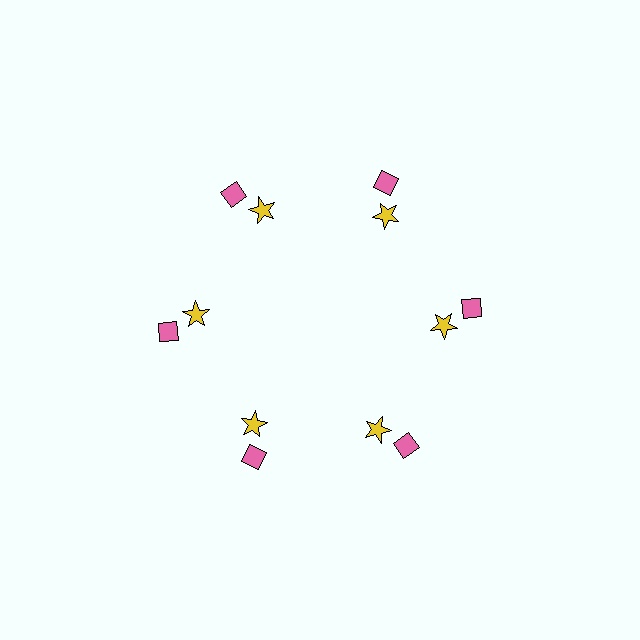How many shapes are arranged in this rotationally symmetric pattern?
There are 12 shapes, arranged in 6 groups of 2.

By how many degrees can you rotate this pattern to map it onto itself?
The pattern maps onto itself every 60 degrees of rotation.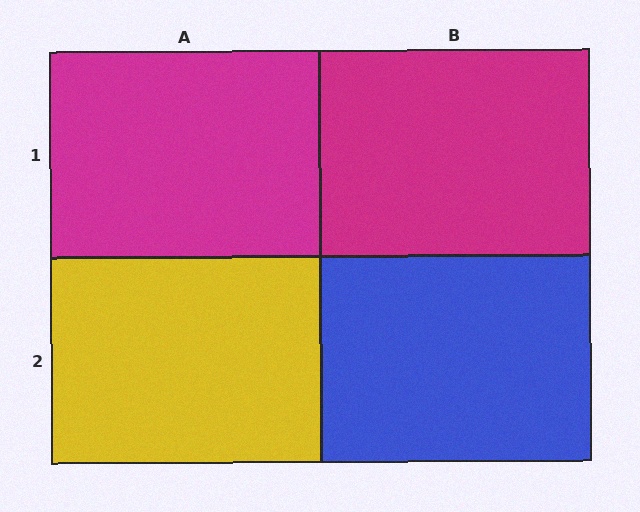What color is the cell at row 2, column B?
Blue.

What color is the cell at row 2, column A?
Yellow.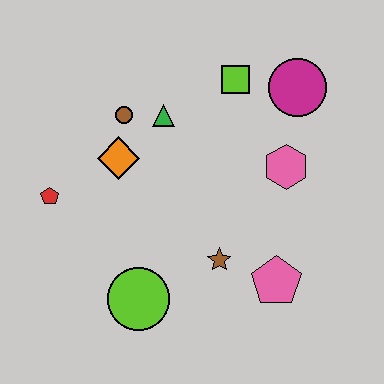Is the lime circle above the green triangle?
No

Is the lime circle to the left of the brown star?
Yes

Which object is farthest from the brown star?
The magenta circle is farthest from the brown star.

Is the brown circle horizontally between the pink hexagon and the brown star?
No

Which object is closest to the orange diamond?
The brown circle is closest to the orange diamond.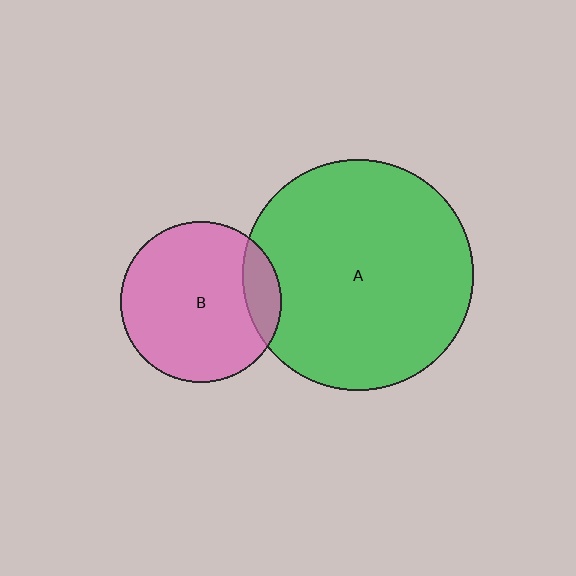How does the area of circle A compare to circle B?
Approximately 2.1 times.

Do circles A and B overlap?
Yes.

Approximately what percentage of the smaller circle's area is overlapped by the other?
Approximately 15%.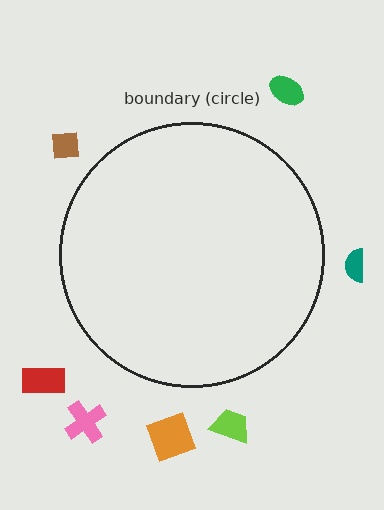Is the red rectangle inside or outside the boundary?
Outside.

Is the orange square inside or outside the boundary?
Outside.